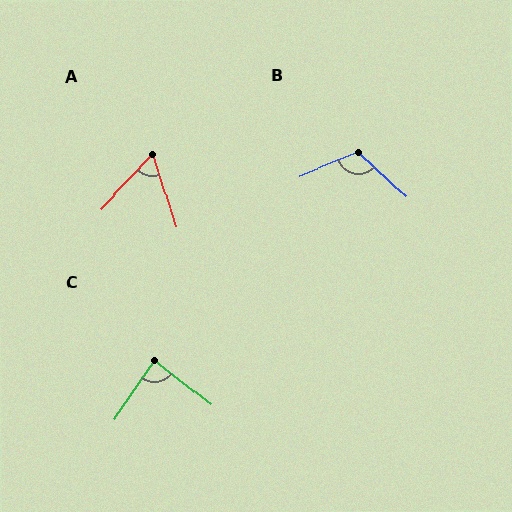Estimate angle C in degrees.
Approximately 86 degrees.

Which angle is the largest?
B, at approximately 115 degrees.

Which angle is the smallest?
A, at approximately 61 degrees.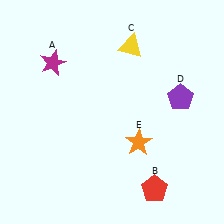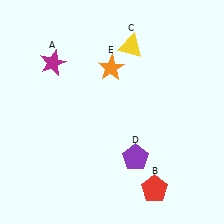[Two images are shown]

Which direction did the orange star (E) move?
The orange star (E) moved up.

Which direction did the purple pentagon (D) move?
The purple pentagon (D) moved down.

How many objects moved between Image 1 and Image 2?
2 objects moved between the two images.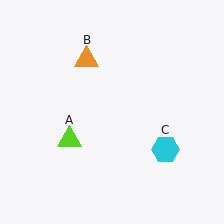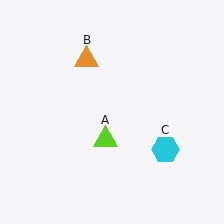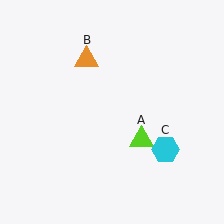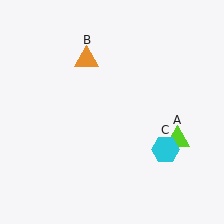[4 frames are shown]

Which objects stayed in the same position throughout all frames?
Orange triangle (object B) and cyan hexagon (object C) remained stationary.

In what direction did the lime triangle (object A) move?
The lime triangle (object A) moved right.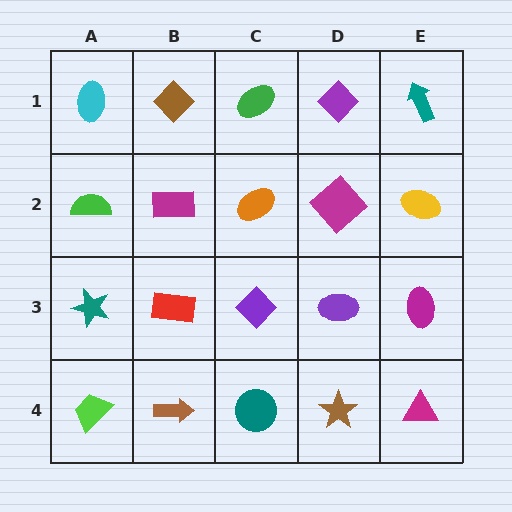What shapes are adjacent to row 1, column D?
A magenta diamond (row 2, column D), a green ellipse (row 1, column C), a teal arrow (row 1, column E).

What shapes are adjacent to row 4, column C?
A purple diamond (row 3, column C), a brown arrow (row 4, column B), a brown star (row 4, column D).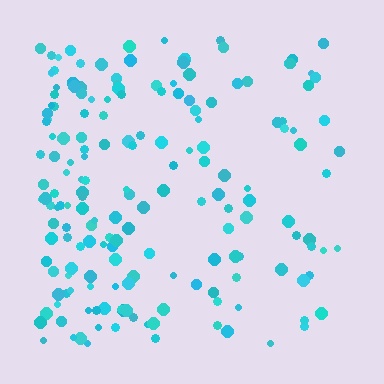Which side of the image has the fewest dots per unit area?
The right.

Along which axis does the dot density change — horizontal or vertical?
Horizontal.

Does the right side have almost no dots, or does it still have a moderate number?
Still a moderate number, just noticeably fewer than the left.